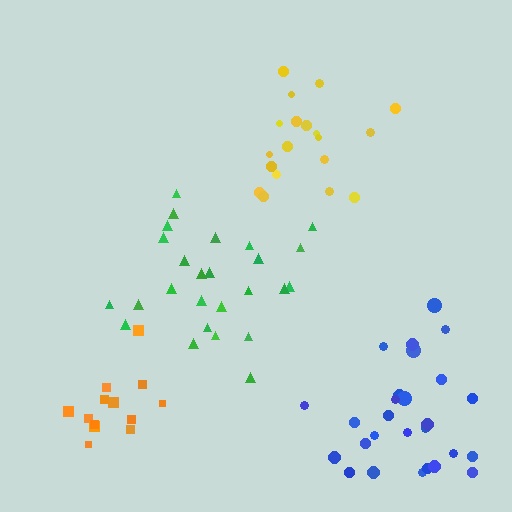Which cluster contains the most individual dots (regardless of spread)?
Blue (27).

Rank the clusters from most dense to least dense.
orange, green, yellow, blue.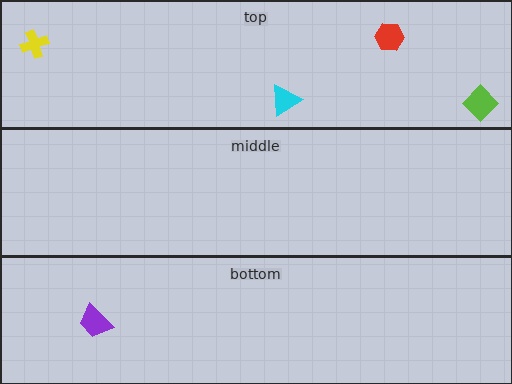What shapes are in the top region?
The red hexagon, the yellow cross, the cyan triangle, the lime diamond.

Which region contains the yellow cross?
The top region.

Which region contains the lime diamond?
The top region.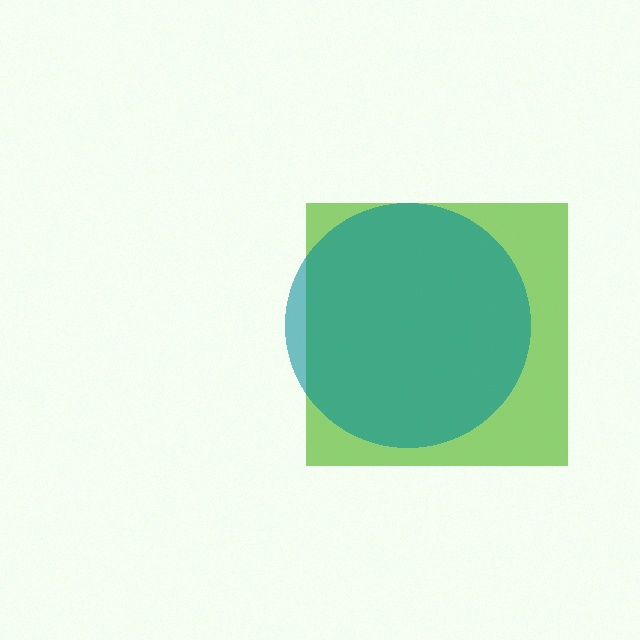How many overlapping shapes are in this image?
There are 2 overlapping shapes in the image.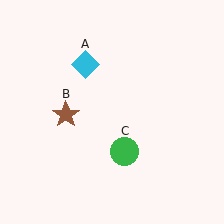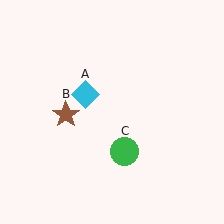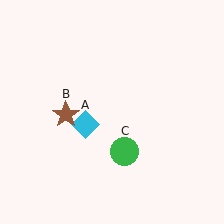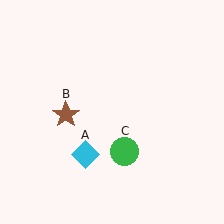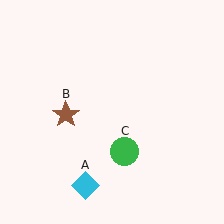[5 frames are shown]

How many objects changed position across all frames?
1 object changed position: cyan diamond (object A).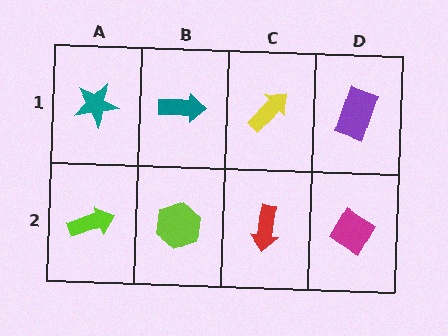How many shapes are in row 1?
4 shapes.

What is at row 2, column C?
A red arrow.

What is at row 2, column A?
A lime arrow.